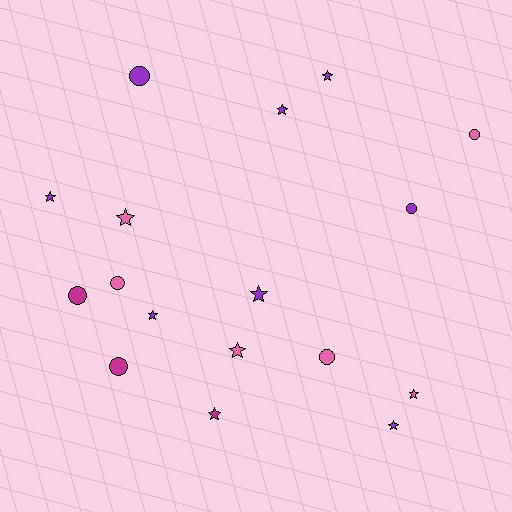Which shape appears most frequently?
Star, with 10 objects.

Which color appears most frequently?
Purple, with 8 objects.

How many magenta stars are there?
There is 1 magenta star.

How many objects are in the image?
There are 17 objects.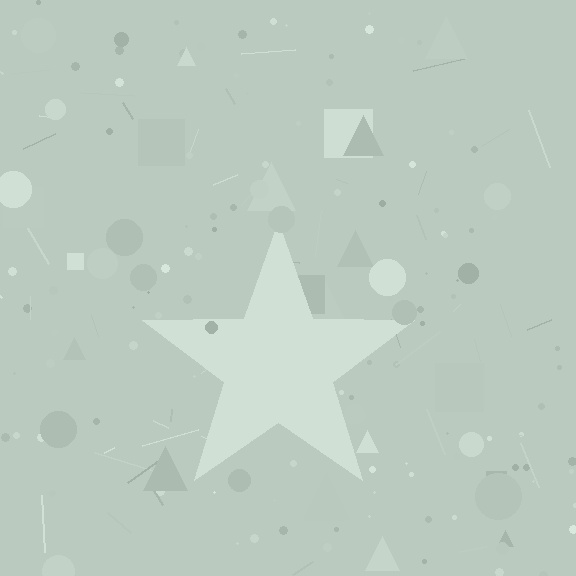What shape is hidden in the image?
A star is hidden in the image.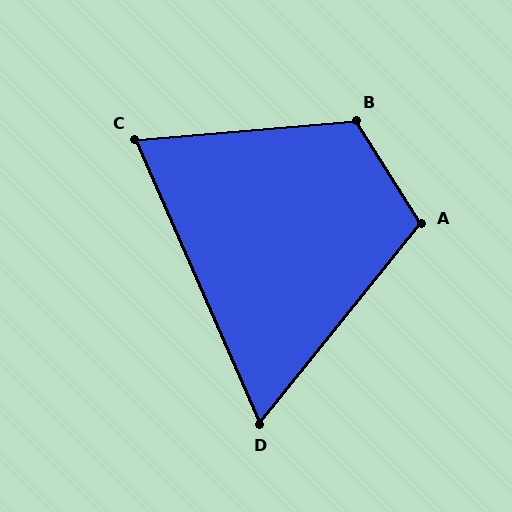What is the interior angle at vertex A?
Approximately 109 degrees (obtuse).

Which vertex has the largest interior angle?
B, at approximately 117 degrees.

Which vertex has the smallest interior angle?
D, at approximately 63 degrees.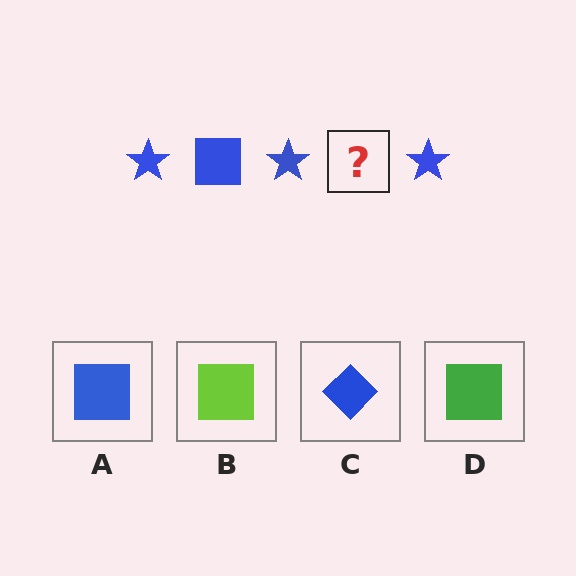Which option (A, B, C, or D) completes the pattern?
A.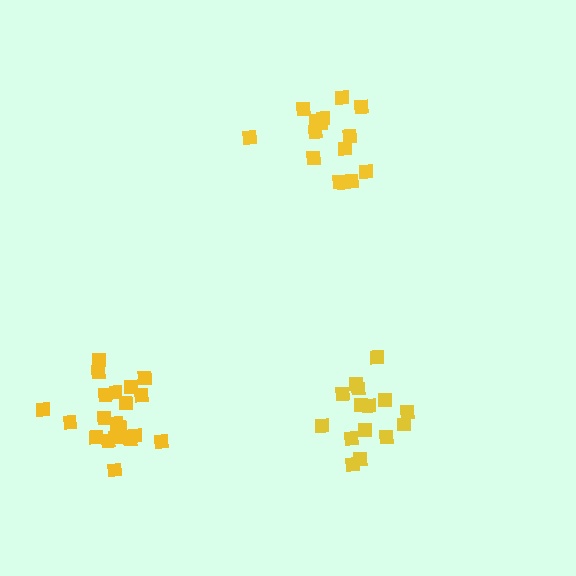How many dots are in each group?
Group 1: 15 dots, Group 2: 15 dots, Group 3: 21 dots (51 total).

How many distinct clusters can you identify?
There are 3 distinct clusters.